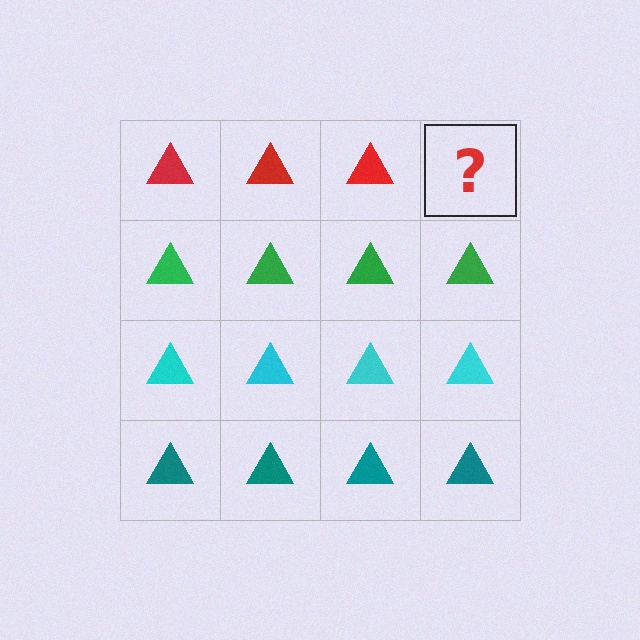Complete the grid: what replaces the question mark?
The question mark should be replaced with a red triangle.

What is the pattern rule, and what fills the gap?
The rule is that each row has a consistent color. The gap should be filled with a red triangle.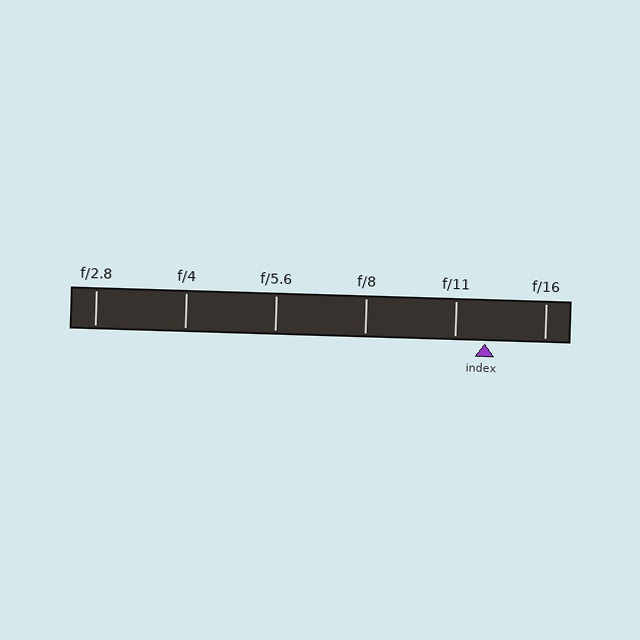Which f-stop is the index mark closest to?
The index mark is closest to f/11.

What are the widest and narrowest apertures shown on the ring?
The widest aperture shown is f/2.8 and the narrowest is f/16.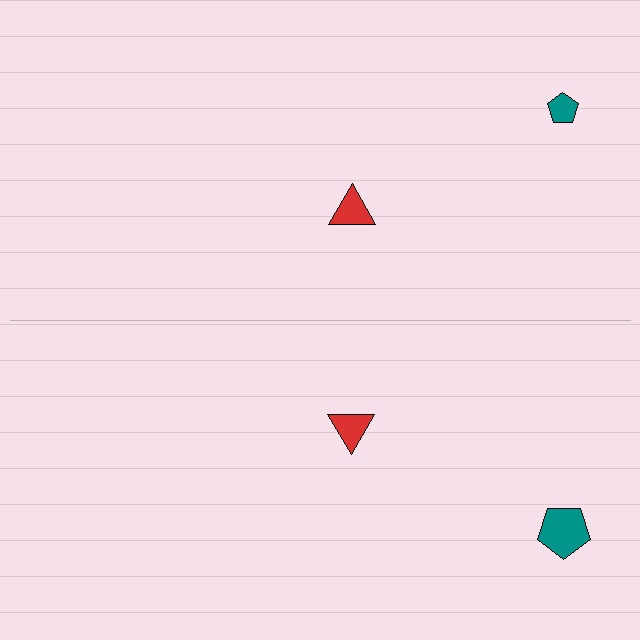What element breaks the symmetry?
The teal pentagon on the bottom side has a different size than its mirror counterpart.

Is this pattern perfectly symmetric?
No, the pattern is not perfectly symmetric. The teal pentagon on the bottom side has a different size than its mirror counterpart.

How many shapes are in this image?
There are 4 shapes in this image.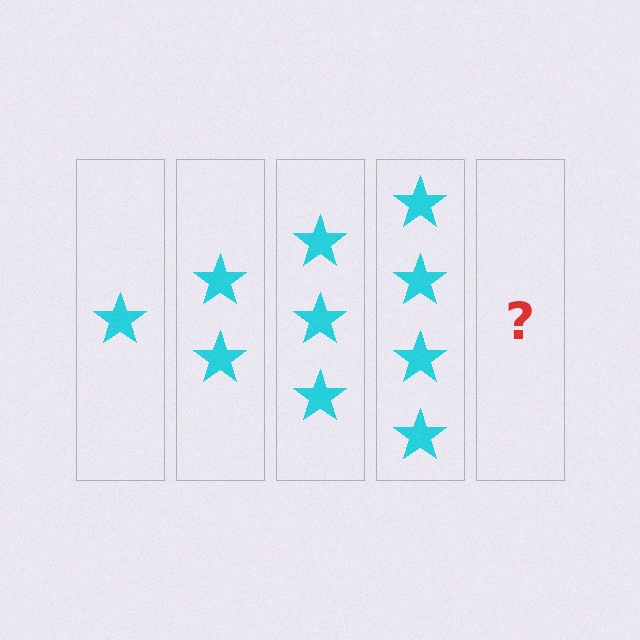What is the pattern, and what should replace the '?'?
The pattern is that each step adds one more star. The '?' should be 5 stars.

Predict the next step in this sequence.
The next step is 5 stars.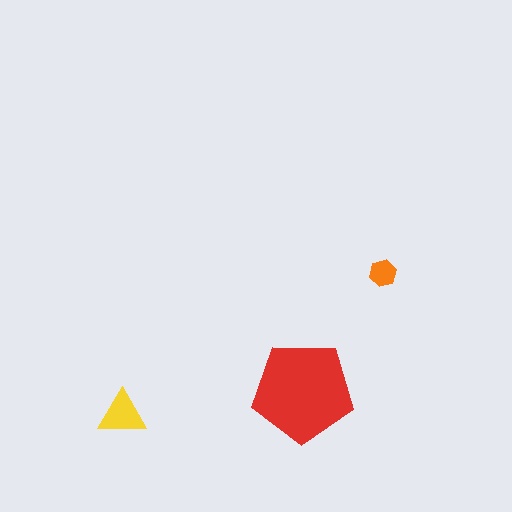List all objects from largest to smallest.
The red pentagon, the yellow triangle, the orange hexagon.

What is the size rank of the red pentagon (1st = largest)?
1st.